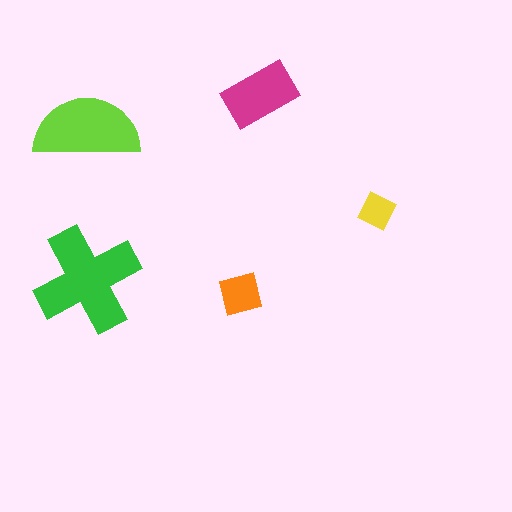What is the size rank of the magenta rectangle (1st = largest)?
3rd.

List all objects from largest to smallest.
The green cross, the lime semicircle, the magenta rectangle, the orange square, the yellow diamond.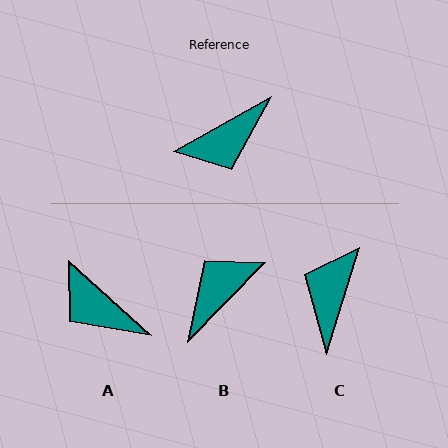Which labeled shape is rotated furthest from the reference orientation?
B, about 164 degrees away.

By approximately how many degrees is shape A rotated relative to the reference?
Approximately 71 degrees clockwise.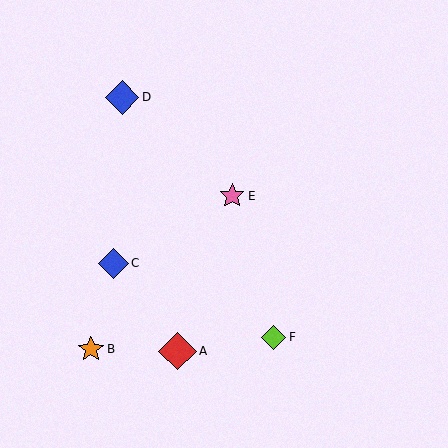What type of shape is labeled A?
Shape A is a red diamond.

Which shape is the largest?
The red diamond (labeled A) is the largest.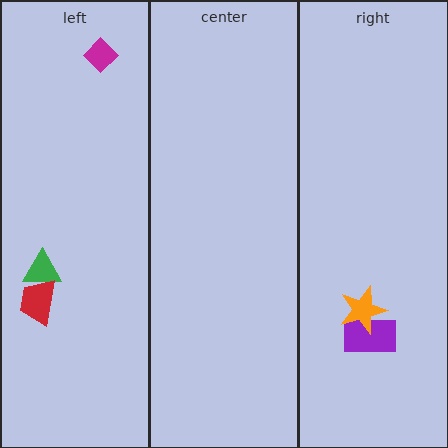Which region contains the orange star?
The right region.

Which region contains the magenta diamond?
The left region.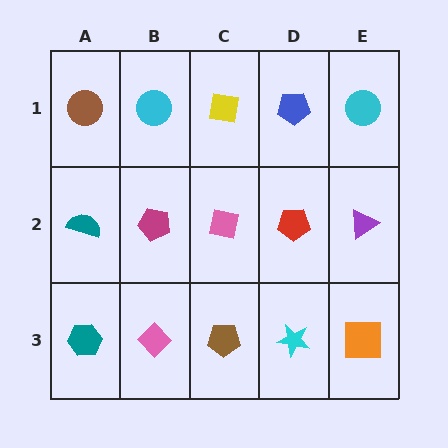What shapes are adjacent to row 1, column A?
A teal semicircle (row 2, column A), a cyan circle (row 1, column B).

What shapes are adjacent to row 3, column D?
A red pentagon (row 2, column D), a brown pentagon (row 3, column C), an orange square (row 3, column E).